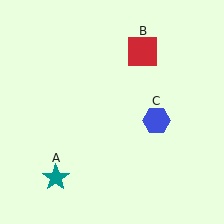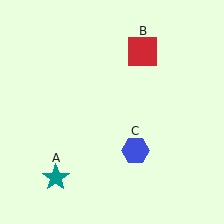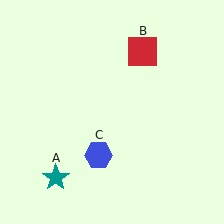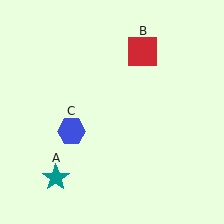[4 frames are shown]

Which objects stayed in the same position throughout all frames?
Teal star (object A) and red square (object B) remained stationary.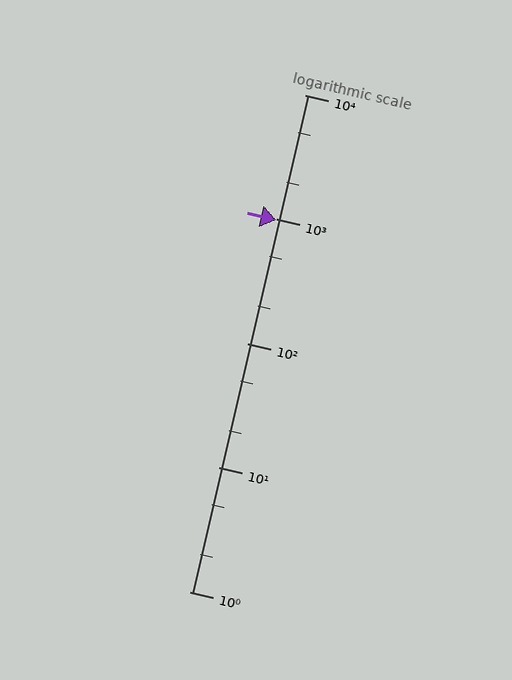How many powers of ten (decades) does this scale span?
The scale spans 4 decades, from 1 to 10000.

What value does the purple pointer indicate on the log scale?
The pointer indicates approximately 980.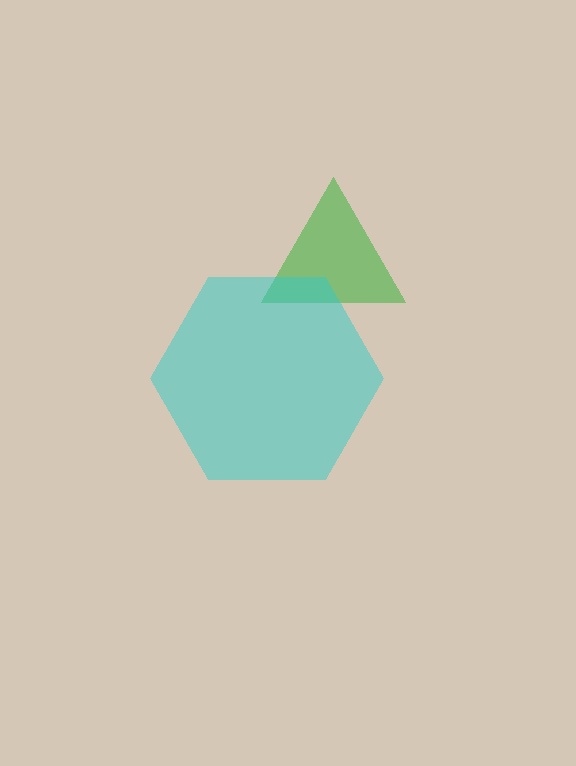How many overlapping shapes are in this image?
There are 2 overlapping shapes in the image.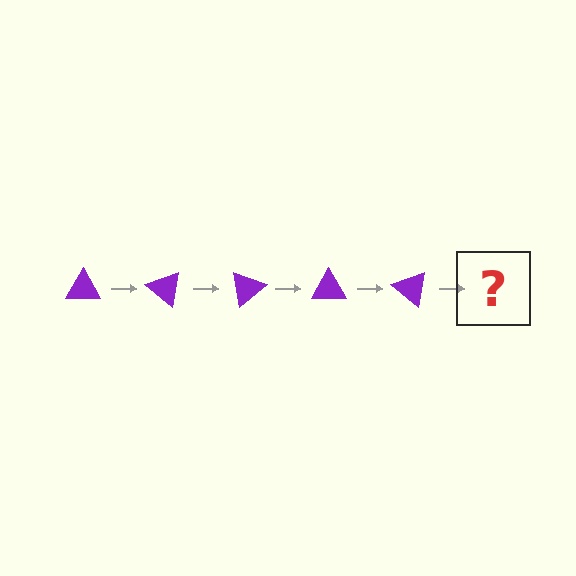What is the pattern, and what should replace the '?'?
The pattern is that the triangle rotates 40 degrees each step. The '?' should be a purple triangle rotated 200 degrees.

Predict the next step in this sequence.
The next step is a purple triangle rotated 200 degrees.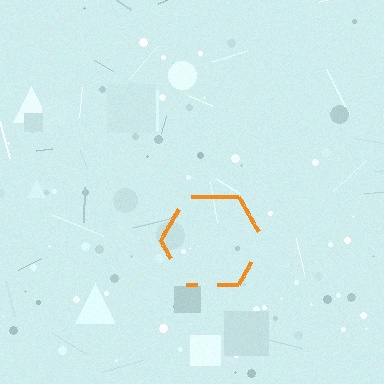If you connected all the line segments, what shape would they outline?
They would outline a hexagon.